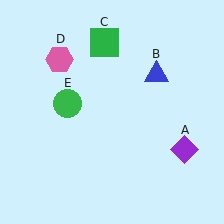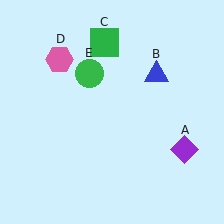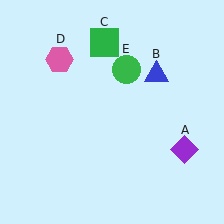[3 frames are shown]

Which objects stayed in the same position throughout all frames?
Purple diamond (object A) and blue triangle (object B) and green square (object C) and pink hexagon (object D) remained stationary.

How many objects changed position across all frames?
1 object changed position: green circle (object E).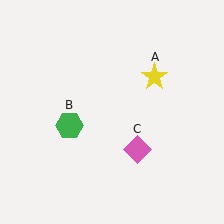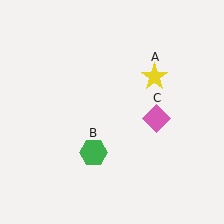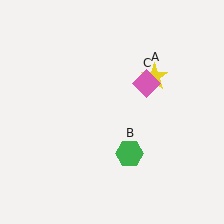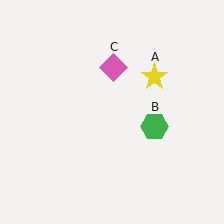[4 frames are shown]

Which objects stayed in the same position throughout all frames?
Yellow star (object A) remained stationary.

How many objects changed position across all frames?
2 objects changed position: green hexagon (object B), pink diamond (object C).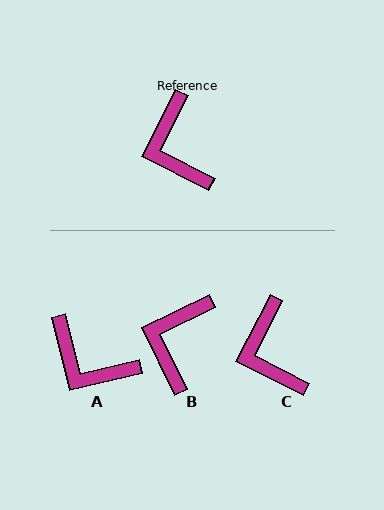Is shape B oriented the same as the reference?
No, it is off by about 37 degrees.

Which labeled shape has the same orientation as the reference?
C.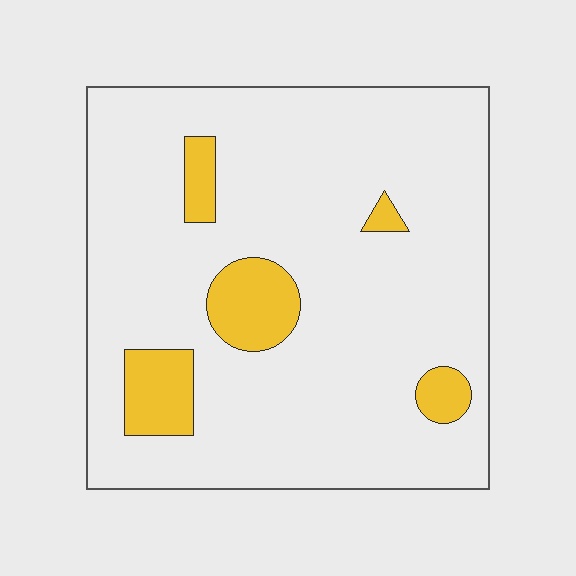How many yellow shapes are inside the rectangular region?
5.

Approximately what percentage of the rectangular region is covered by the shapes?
Approximately 10%.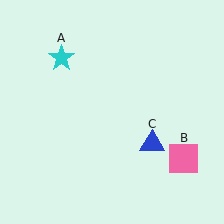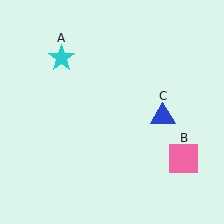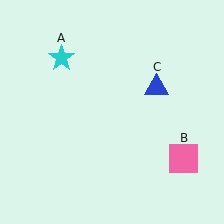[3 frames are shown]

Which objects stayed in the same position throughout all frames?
Cyan star (object A) and pink square (object B) remained stationary.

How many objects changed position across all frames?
1 object changed position: blue triangle (object C).